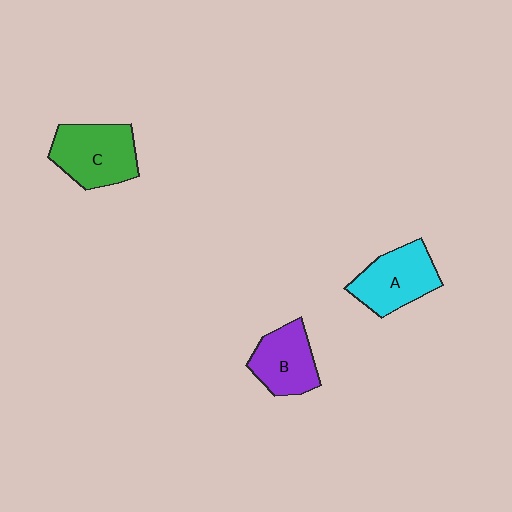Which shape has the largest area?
Shape C (green).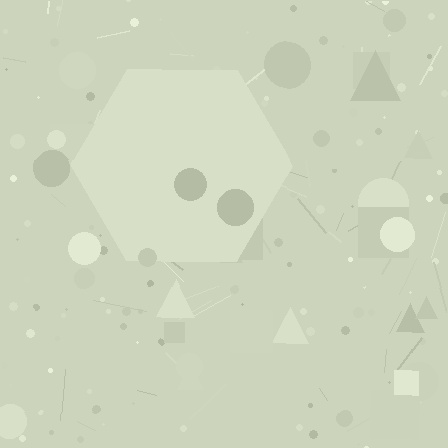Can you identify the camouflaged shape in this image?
The camouflaged shape is a hexagon.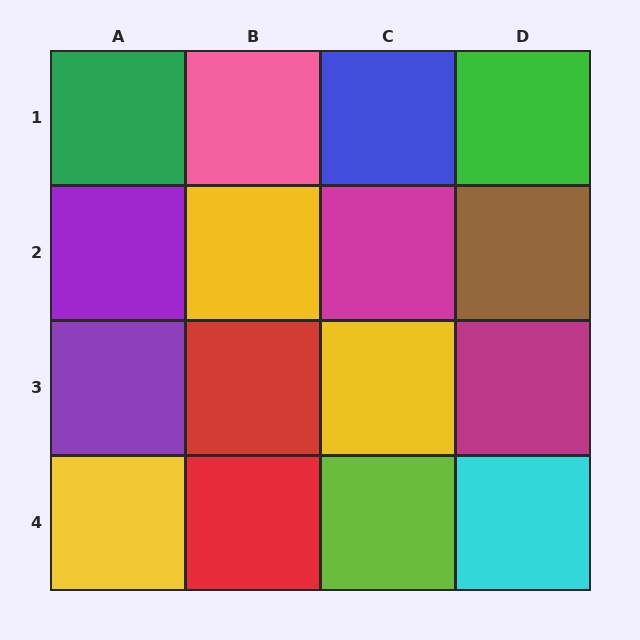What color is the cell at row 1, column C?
Blue.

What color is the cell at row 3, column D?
Magenta.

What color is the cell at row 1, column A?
Green.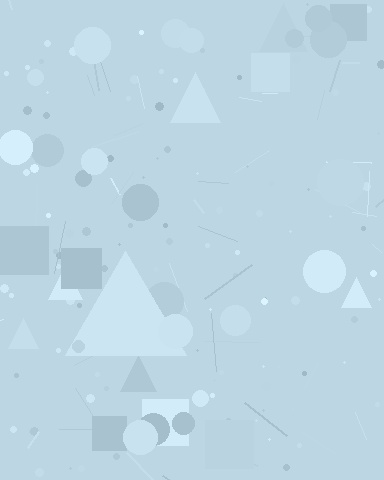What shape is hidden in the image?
A triangle is hidden in the image.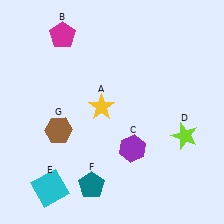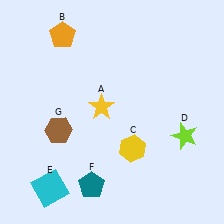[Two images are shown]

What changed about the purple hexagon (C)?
In Image 1, C is purple. In Image 2, it changed to yellow.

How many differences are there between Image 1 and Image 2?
There are 2 differences between the two images.